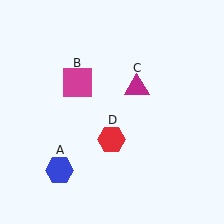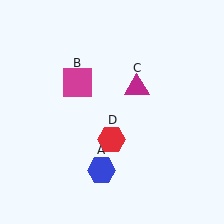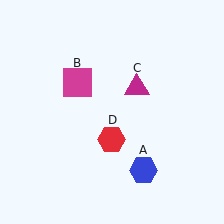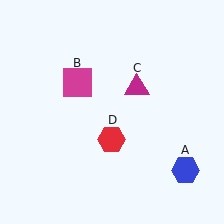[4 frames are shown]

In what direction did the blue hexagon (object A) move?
The blue hexagon (object A) moved right.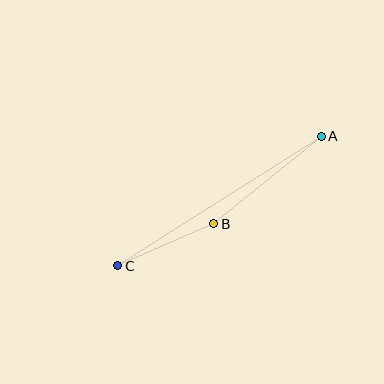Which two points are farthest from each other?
Points A and C are farthest from each other.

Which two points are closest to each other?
Points B and C are closest to each other.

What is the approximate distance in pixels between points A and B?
The distance between A and B is approximately 139 pixels.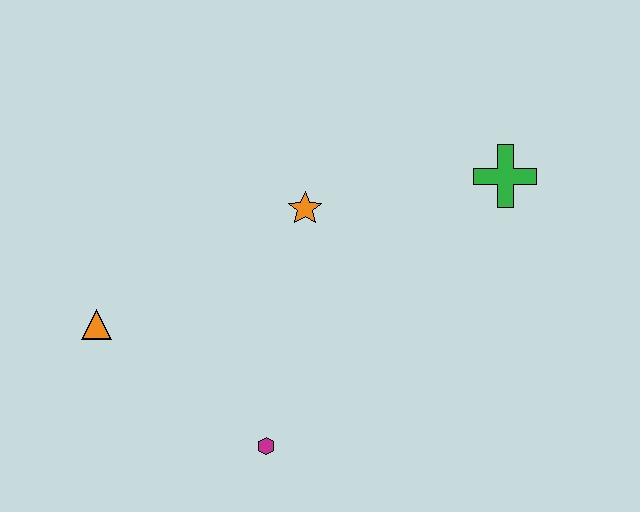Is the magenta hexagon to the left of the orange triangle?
No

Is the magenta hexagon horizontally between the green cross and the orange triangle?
Yes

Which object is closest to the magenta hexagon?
The orange triangle is closest to the magenta hexagon.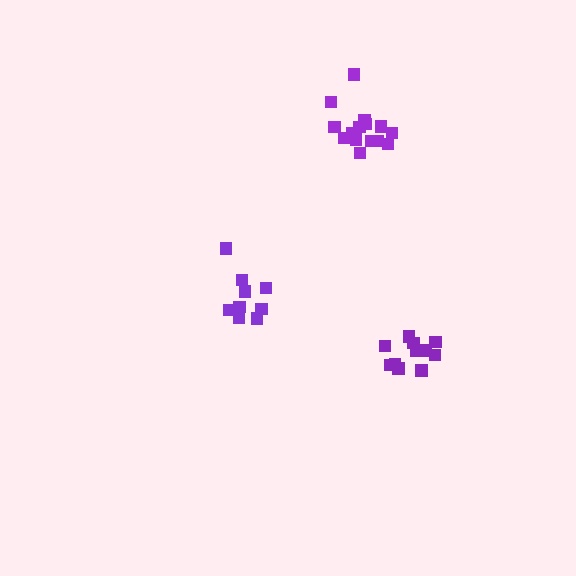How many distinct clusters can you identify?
There are 3 distinct clusters.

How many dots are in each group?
Group 1: 9 dots, Group 2: 11 dots, Group 3: 15 dots (35 total).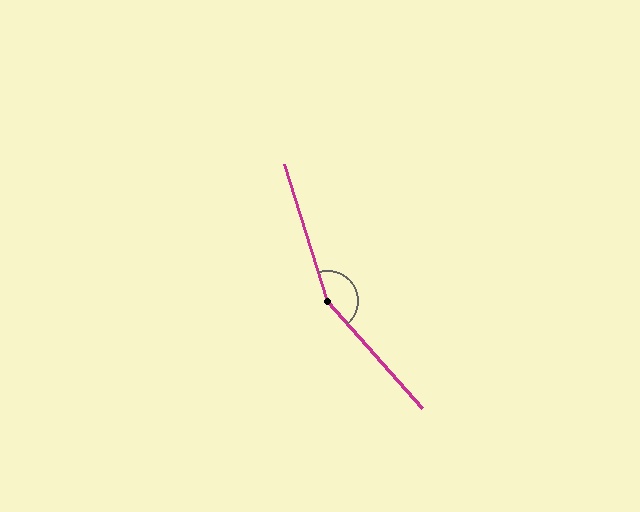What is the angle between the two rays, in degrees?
Approximately 156 degrees.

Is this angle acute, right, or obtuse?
It is obtuse.